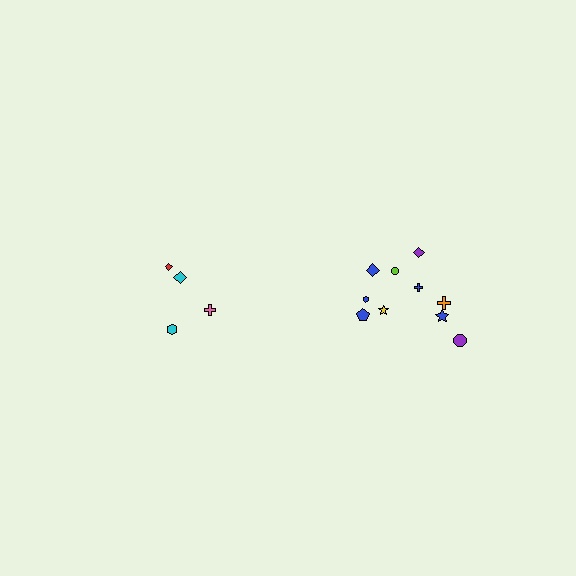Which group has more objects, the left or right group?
The right group.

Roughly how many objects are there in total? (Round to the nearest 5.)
Roughly 15 objects in total.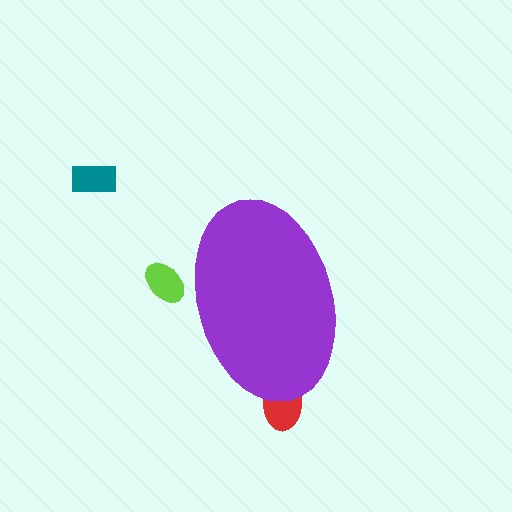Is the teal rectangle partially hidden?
No, the teal rectangle is fully visible.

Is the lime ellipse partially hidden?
Yes, the lime ellipse is partially hidden behind the purple ellipse.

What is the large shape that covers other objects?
A purple ellipse.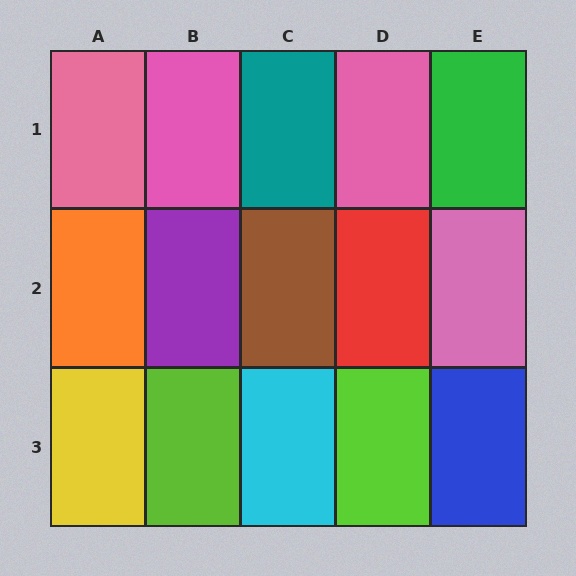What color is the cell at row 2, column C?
Brown.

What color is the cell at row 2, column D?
Red.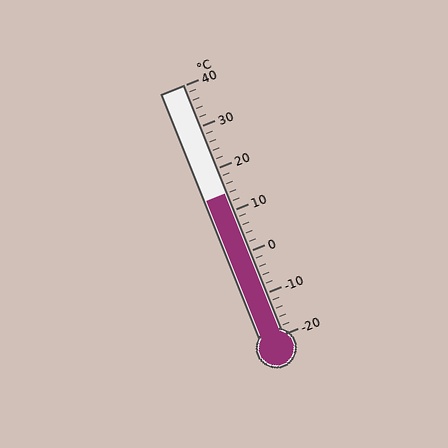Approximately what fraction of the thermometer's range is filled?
The thermometer is filled to approximately 55% of its range.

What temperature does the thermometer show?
The thermometer shows approximately 14°C.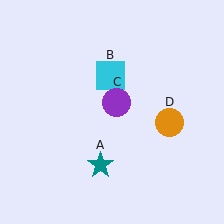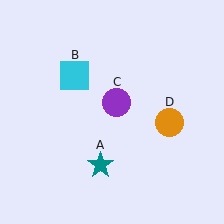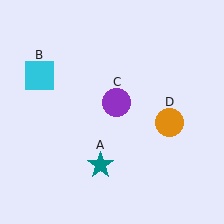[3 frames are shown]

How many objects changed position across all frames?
1 object changed position: cyan square (object B).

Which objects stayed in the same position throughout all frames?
Teal star (object A) and purple circle (object C) and orange circle (object D) remained stationary.